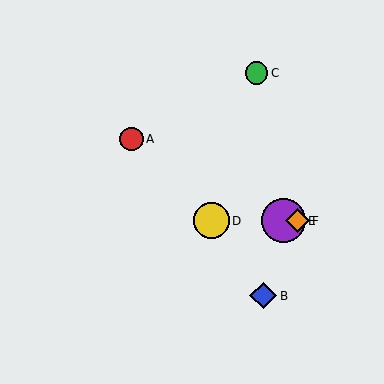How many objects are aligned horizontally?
3 objects (D, E, F) are aligned horizontally.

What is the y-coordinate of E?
Object E is at y≈221.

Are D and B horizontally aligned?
No, D is at y≈221 and B is at y≈296.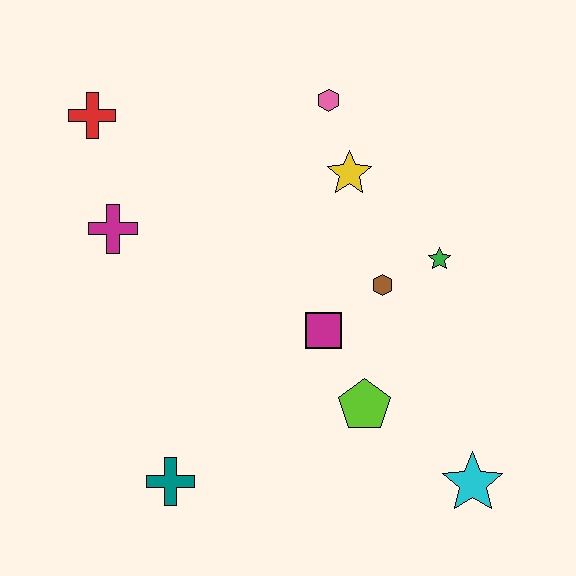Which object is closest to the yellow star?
The pink hexagon is closest to the yellow star.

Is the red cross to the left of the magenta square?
Yes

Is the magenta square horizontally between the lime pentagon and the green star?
No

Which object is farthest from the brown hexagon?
The red cross is farthest from the brown hexagon.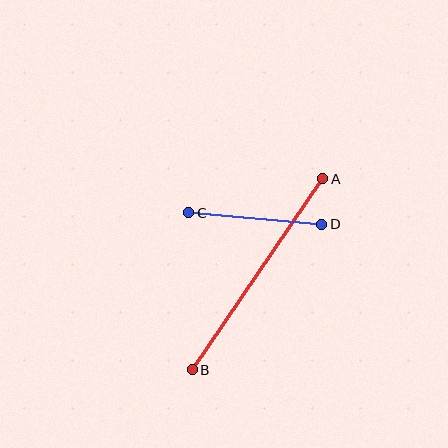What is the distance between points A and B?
The distance is approximately 231 pixels.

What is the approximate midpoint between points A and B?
The midpoint is at approximately (258, 274) pixels.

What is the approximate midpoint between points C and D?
The midpoint is at approximately (255, 219) pixels.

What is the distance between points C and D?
The distance is approximately 134 pixels.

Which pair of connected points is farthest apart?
Points A and B are farthest apart.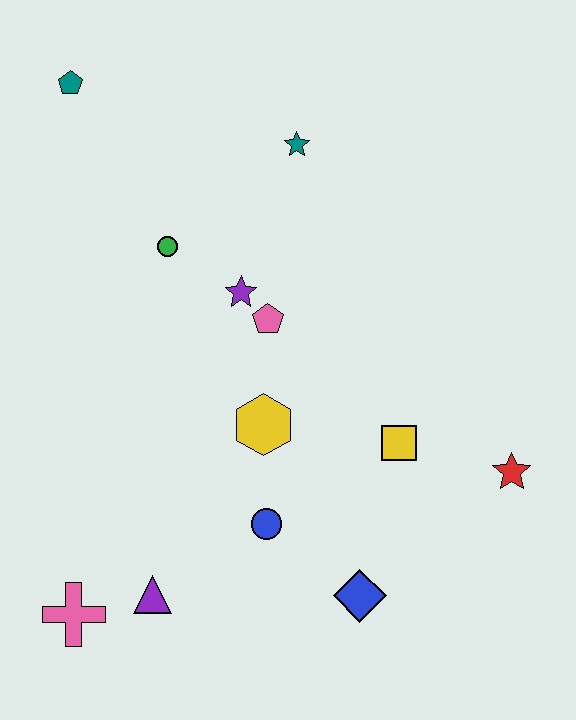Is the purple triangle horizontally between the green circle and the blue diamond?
No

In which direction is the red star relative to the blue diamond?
The red star is to the right of the blue diamond.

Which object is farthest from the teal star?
The pink cross is farthest from the teal star.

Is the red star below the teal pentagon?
Yes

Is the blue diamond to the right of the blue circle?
Yes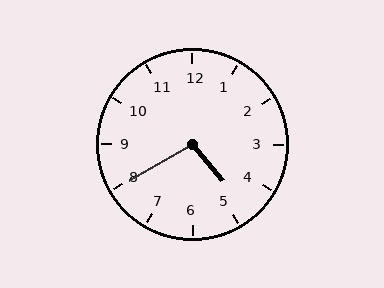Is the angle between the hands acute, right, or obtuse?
It is obtuse.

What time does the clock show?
4:40.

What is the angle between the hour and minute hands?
Approximately 100 degrees.